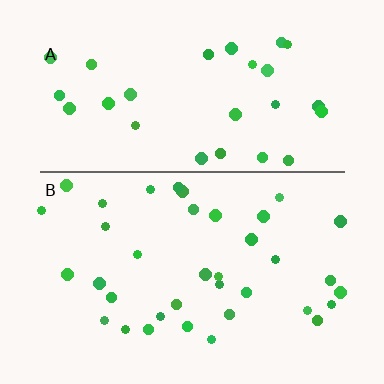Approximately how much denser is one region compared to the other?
Approximately 1.3× — region B over region A.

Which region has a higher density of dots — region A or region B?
B (the bottom).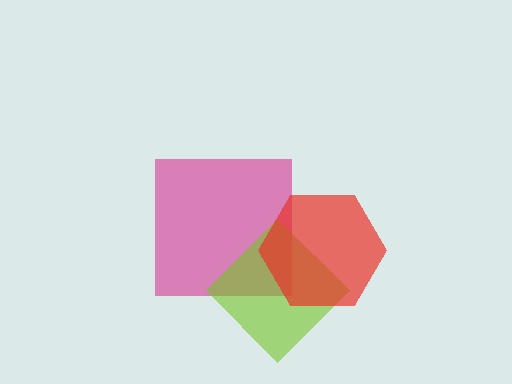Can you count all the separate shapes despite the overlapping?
Yes, there are 3 separate shapes.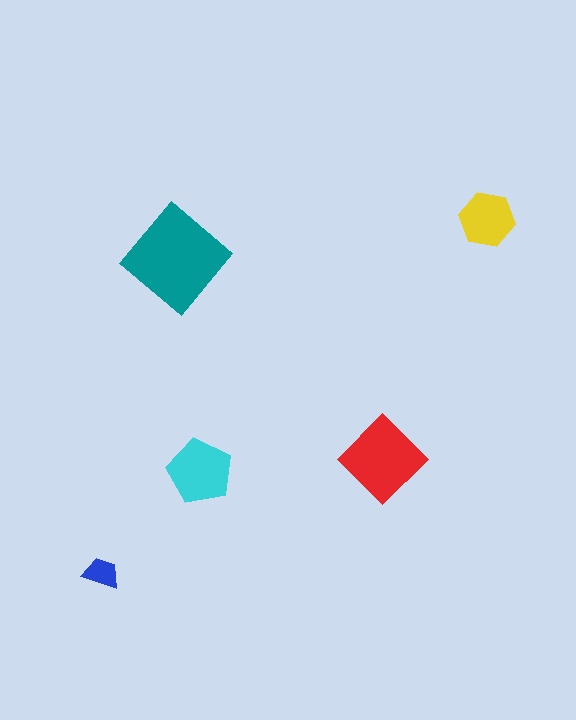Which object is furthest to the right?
The yellow hexagon is rightmost.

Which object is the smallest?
The blue trapezoid.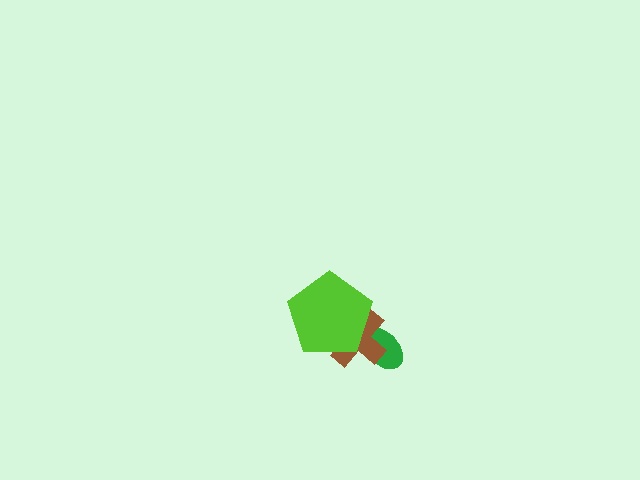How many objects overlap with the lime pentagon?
2 objects overlap with the lime pentagon.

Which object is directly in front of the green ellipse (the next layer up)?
The brown cross is directly in front of the green ellipse.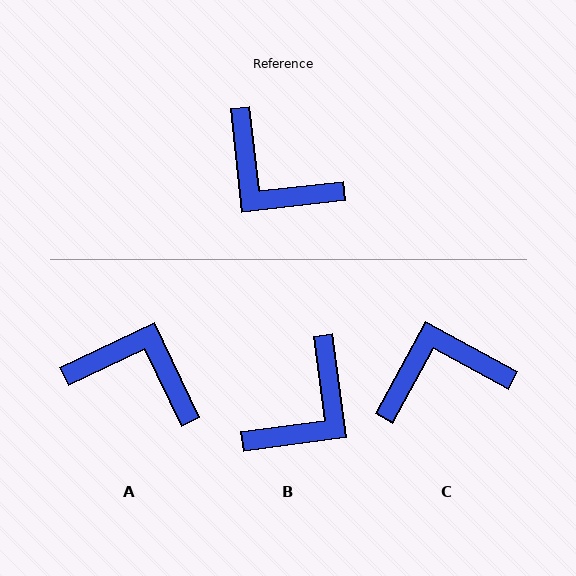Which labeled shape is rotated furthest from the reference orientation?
A, about 161 degrees away.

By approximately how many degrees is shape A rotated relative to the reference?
Approximately 161 degrees clockwise.